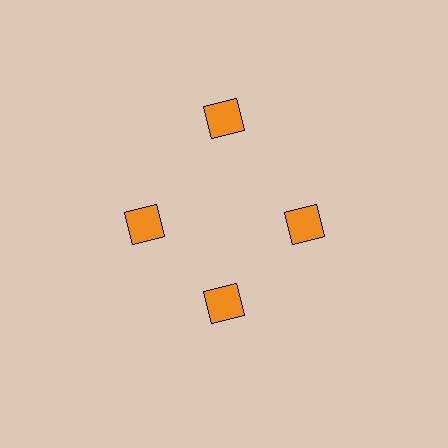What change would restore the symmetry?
The symmetry would be restored by moving it inward, back onto the ring so that all 4 squares sit at equal angles and equal distance from the center.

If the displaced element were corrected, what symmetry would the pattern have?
It would have 4-fold rotational symmetry — the pattern would map onto itself every 90 degrees.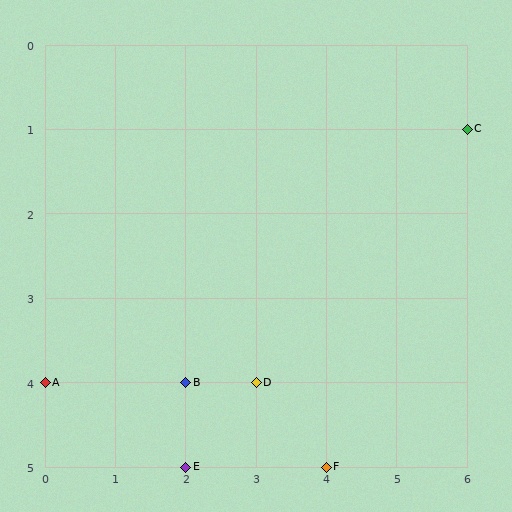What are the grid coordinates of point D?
Point D is at grid coordinates (3, 4).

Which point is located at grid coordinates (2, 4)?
Point B is at (2, 4).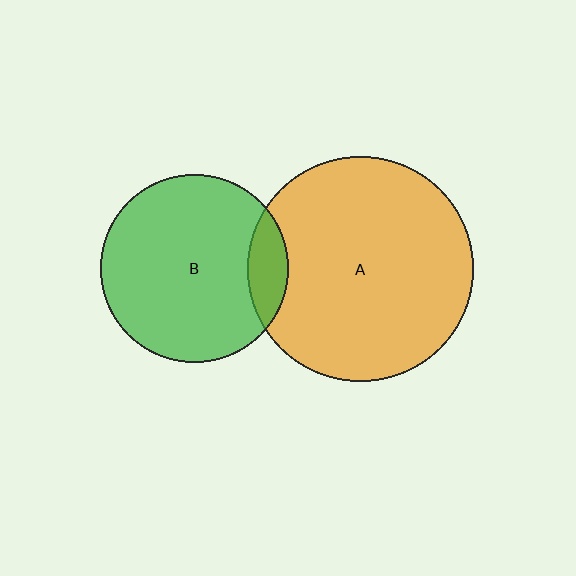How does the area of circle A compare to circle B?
Approximately 1.4 times.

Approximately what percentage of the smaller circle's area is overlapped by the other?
Approximately 10%.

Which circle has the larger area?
Circle A (orange).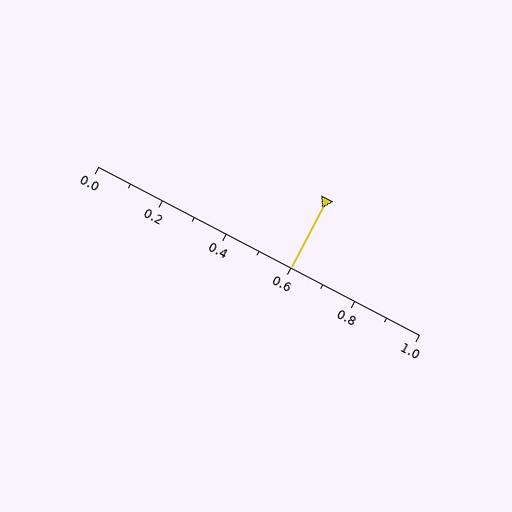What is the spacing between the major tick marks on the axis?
The major ticks are spaced 0.2 apart.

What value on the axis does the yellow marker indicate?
The marker indicates approximately 0.6.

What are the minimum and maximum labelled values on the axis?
The axis runs from 0.0 to 1.0.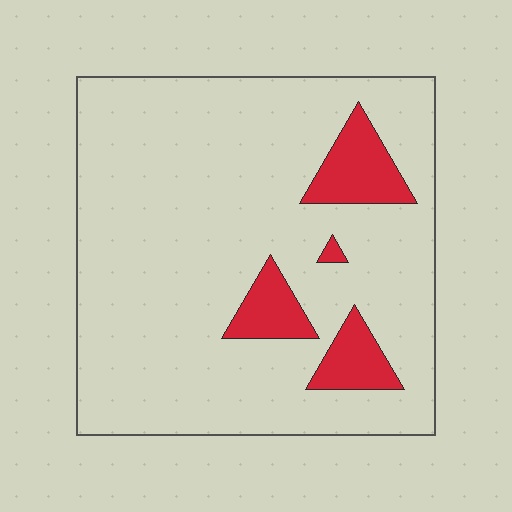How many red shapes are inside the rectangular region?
4.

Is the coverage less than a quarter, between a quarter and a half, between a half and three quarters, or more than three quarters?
Less than a quarter.